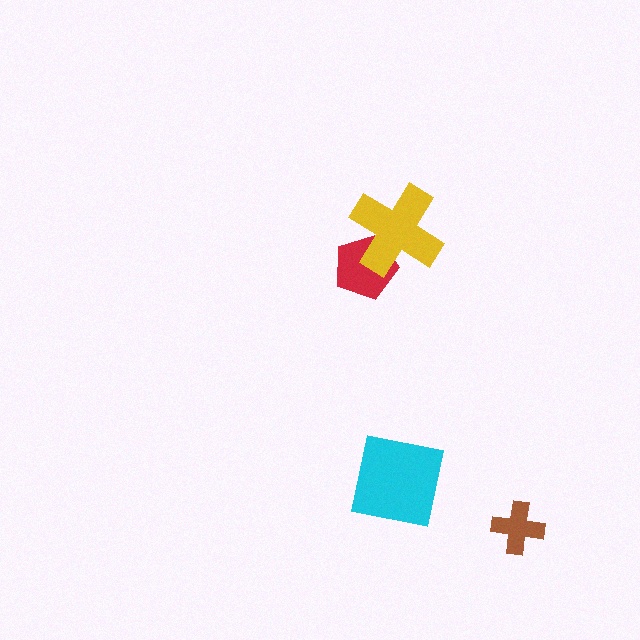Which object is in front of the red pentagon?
The yellow cross is in front of the red pentagon.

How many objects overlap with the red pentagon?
1 object overlaps with the red pentagon.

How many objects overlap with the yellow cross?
1 object overlaps with the yellow cross.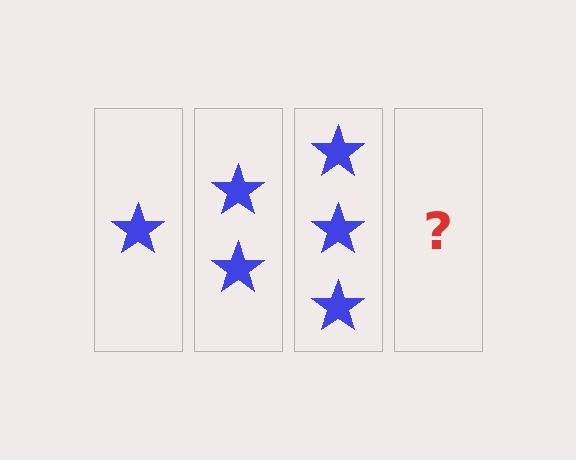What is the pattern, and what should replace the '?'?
The pattern is that each step adds one more star. The '?' should be 4 stars.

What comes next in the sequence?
The next element should be 4 stars.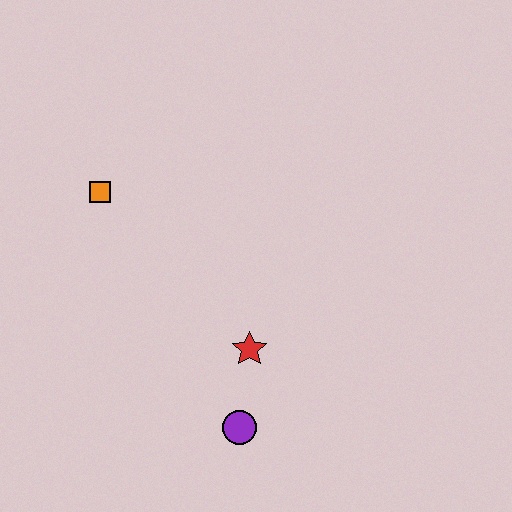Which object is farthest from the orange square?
The purple circle is farthest from the orange square.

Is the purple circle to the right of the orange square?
Yes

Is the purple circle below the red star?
Yes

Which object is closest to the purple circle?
The red star is closest to the purple circle.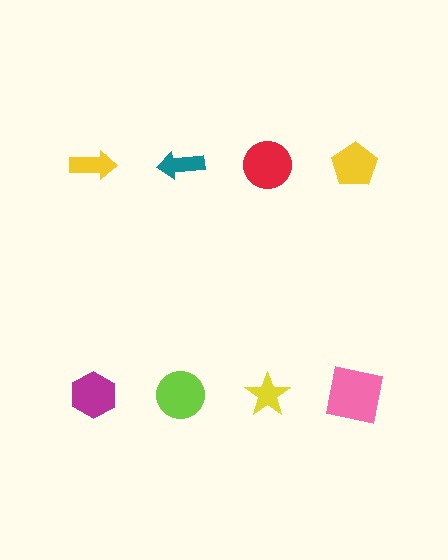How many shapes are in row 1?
4 shapes.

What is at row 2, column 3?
A yellow star.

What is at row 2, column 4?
A pink square.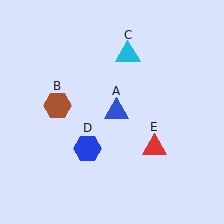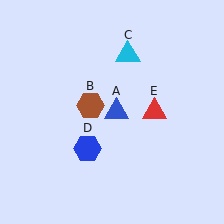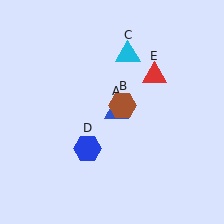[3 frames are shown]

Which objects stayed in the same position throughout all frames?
Blue triangle (object A) and cyan triangle (object C) and blue hexagon (object D) remained stationary.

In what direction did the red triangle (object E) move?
The red triangle (object E) moved up.